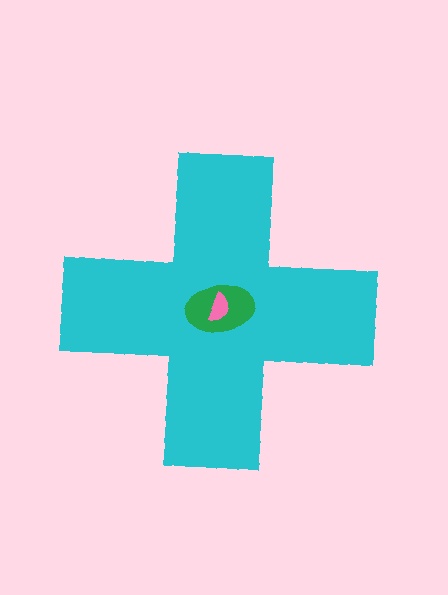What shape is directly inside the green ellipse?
The pink semicircle.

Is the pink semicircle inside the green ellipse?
Yes.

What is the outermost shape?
The cyan cross.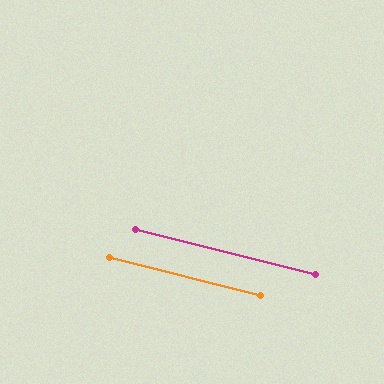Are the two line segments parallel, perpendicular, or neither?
Parallel — their directions differ by only 0.2°.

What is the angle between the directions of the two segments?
Approximately 0 degrees.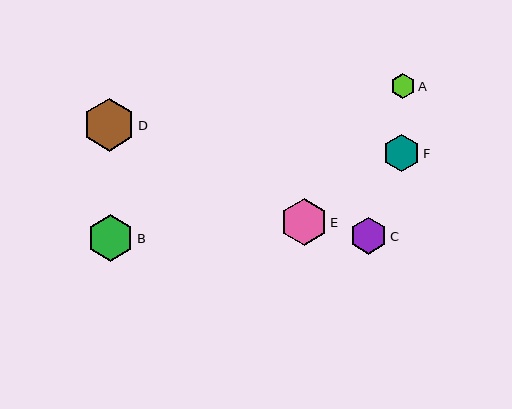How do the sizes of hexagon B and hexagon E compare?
Hexagon B and hexagon E are approximately the same size.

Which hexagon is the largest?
Hexagon D is the largest with a size of approximately 53 pixels.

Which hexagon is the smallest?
Hexagon A is the smallest with a size of approximately 25 pixels.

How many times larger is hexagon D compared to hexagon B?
Hexagon D is approximately 1.1 times the size of hexagon B.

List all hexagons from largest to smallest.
From largest to smallest: D, B, E, F, C, A.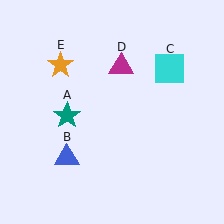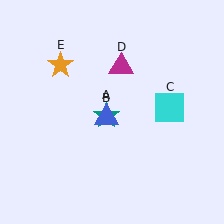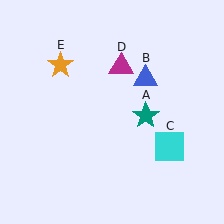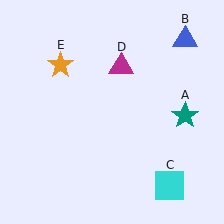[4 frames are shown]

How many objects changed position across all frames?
3 objects changed position: teal star (object A), blue triangle (object B), cyan square (object C).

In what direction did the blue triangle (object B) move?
The blue triangle (object B) moved up and to the right.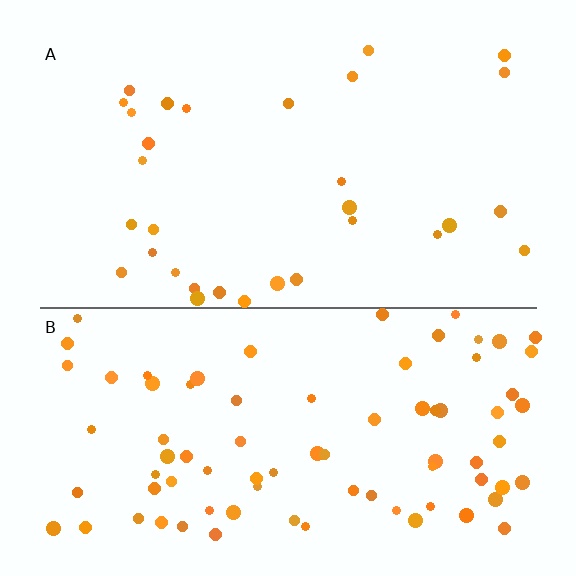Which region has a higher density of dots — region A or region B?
B (the bottom).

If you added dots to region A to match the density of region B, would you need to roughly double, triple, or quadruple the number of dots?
Approximately triple.